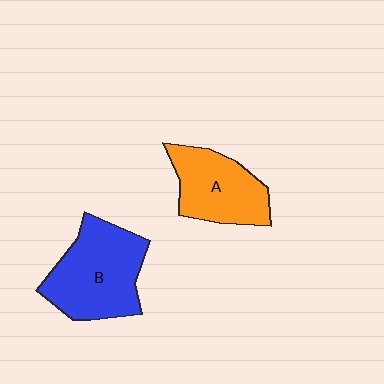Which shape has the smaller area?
Shape A (orange).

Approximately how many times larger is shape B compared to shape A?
Approximately 1.3 times.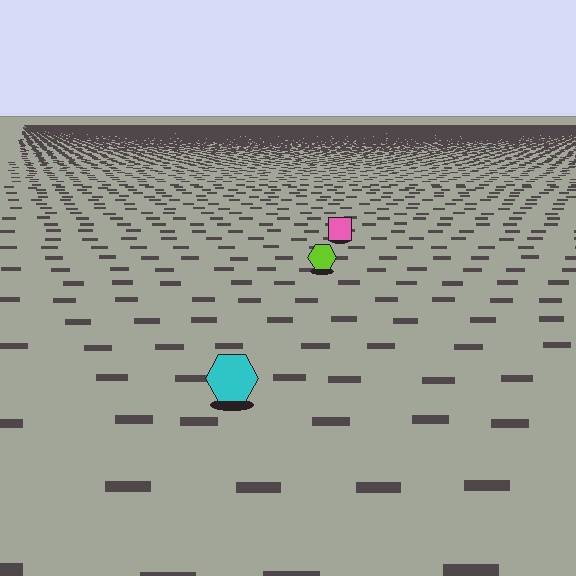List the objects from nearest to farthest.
From nearest to farthest: the cyan hexagon, the lime hexagon, the pink square.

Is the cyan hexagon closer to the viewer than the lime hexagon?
Yes. The cyan hexagon is closer — you can tell from the texture gradient: the ground texture is coarser near it.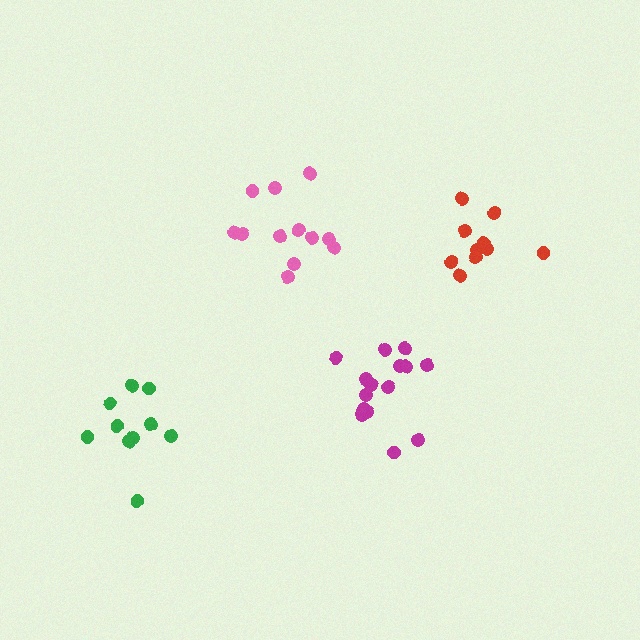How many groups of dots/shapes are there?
There are 4 groups.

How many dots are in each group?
Group 1: 10 dots, Group 2: 10 dots, Group 3: 12 dots, Group 4: 15 dots (47 total).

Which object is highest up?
The red cluster is topmost.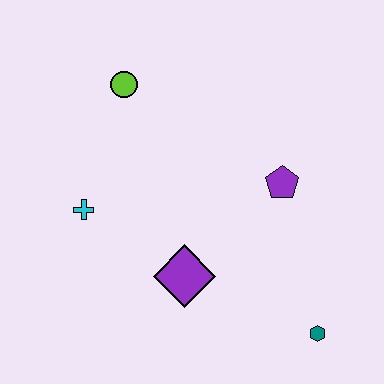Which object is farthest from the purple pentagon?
The cyan cross is farthest from the purple pentagon.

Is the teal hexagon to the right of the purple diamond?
Yes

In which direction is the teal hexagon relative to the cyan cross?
The teal hexagon is to the right of the cyan cross.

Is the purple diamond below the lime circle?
Yes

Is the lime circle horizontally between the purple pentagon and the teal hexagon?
No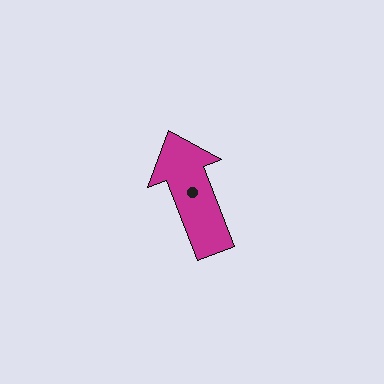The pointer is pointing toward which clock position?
Roughly 11 o'clock.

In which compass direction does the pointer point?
North.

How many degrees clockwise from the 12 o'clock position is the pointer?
Approximately 339 degrees.